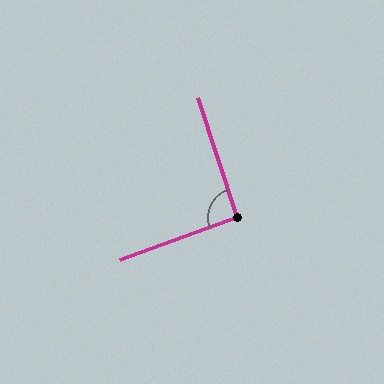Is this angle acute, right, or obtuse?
It is approximately a right angle.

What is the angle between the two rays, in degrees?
Approximately 92 degrees.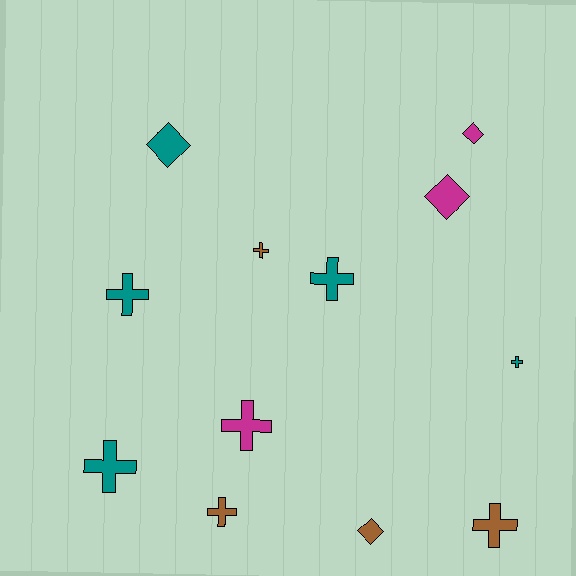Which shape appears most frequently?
Cross, with 8 objects.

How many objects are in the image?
There are 12 objects.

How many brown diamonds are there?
There is 1 brown diamond.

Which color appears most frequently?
Teal, with 5 objects.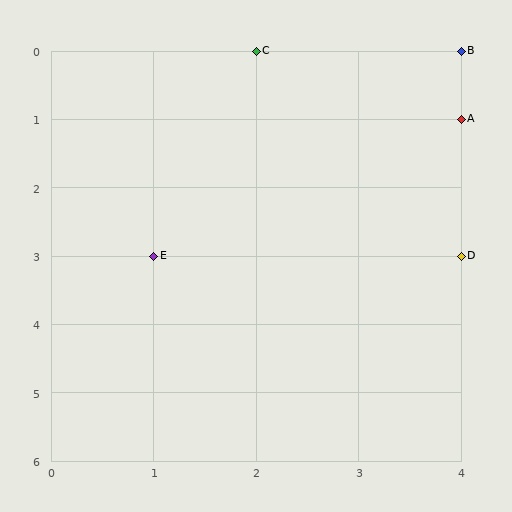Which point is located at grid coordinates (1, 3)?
Point E is at (1, 3).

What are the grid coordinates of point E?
Point E is at grid coordinates (1, 3).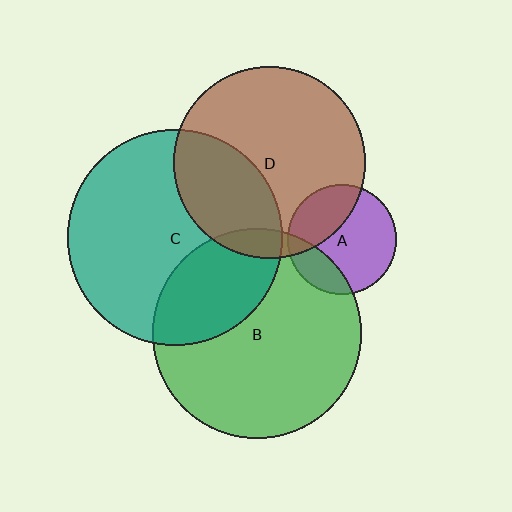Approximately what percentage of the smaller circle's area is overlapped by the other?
Approximately 20%.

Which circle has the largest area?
Circle C (teal).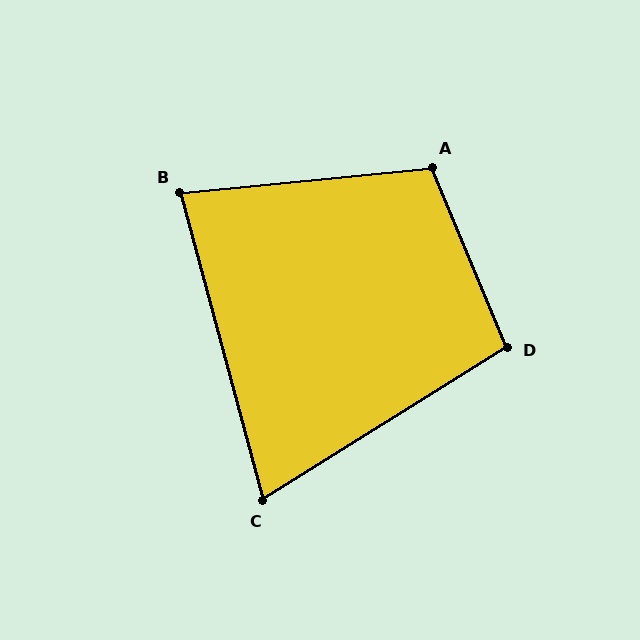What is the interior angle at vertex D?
Approximately 99 degrees (obtuse).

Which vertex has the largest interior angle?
A, at approximately 107 degrees.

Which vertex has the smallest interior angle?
C, at approximately 73 degrees.